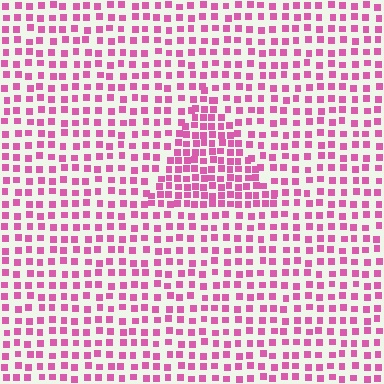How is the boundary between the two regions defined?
The boundary is defined by a change in element density (approximately 1.8x ratio). All elements are the same color, size, and shape.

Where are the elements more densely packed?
The elements are more densely packed inside the triangle boundary.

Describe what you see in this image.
The image contains small pink elements arranged at two different densities. A triangle-shaped region is visible where the elements are more densely packed than the surrounding area.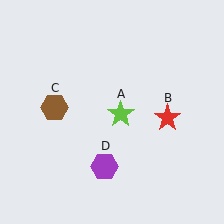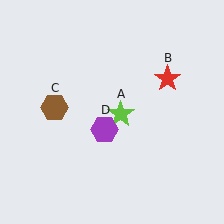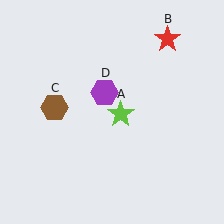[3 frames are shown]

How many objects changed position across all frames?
2 objects changed position: red star (object B), purple hexagon (object D).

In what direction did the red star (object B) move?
The red star (object B) moved up.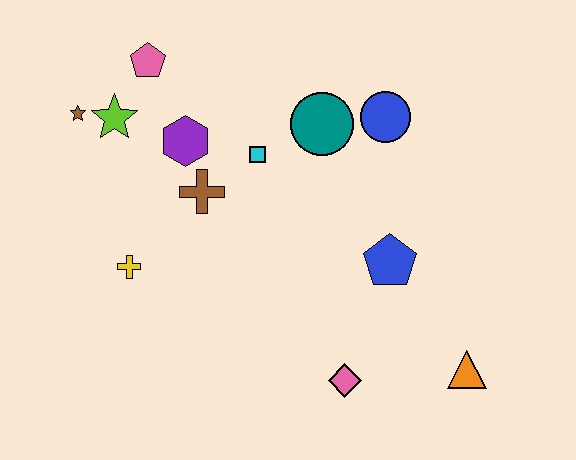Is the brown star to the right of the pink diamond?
No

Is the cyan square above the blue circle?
No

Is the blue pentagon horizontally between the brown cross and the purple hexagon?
No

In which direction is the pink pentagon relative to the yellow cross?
The pink pentagon is above the yellow cross.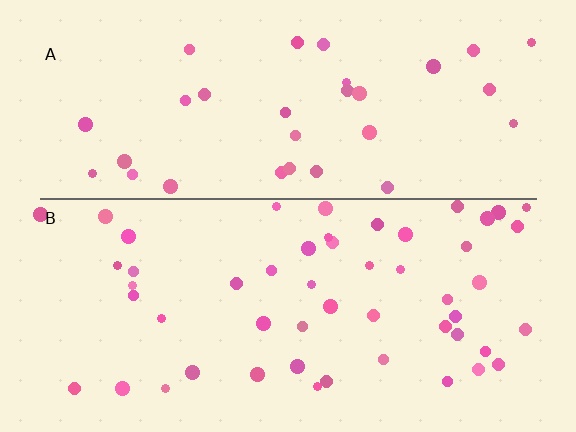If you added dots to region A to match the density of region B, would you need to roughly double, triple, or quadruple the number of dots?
Approximately double.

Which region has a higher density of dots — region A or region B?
B (the bottom).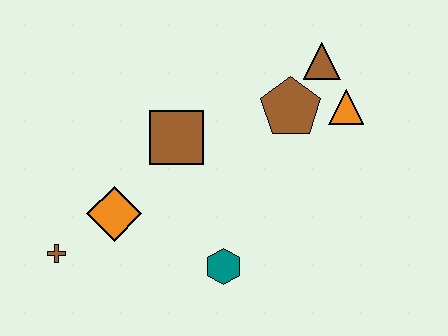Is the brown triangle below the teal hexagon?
No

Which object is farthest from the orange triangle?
The brown cross is farthest from the orange triangle.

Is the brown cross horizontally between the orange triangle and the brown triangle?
No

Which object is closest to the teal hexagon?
The orange diamond is closest to the teal hexagon.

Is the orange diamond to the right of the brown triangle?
No